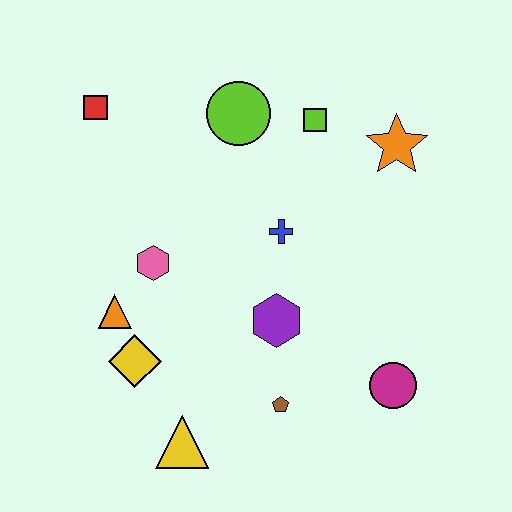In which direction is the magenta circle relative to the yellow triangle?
The magenta circle is to the right of the yellow triangle.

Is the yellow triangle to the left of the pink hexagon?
No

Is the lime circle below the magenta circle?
No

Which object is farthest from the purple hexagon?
The red square is farthest from the purple hexagon.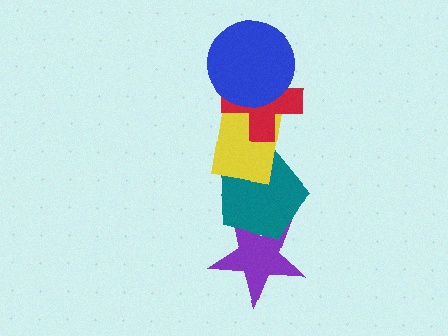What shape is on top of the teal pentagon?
The yellow rectangle is on top of the teal pentagon.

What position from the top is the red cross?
The red cross is 2nd from the top.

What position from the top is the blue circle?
The blue circle is 1st from the top.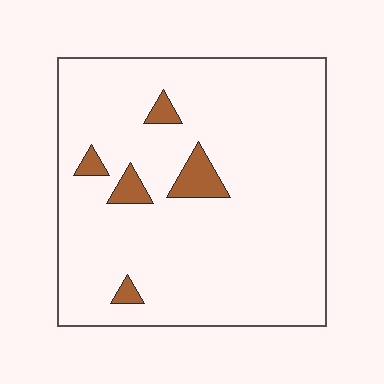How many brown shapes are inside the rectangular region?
5.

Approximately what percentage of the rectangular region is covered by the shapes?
Approximately 5%.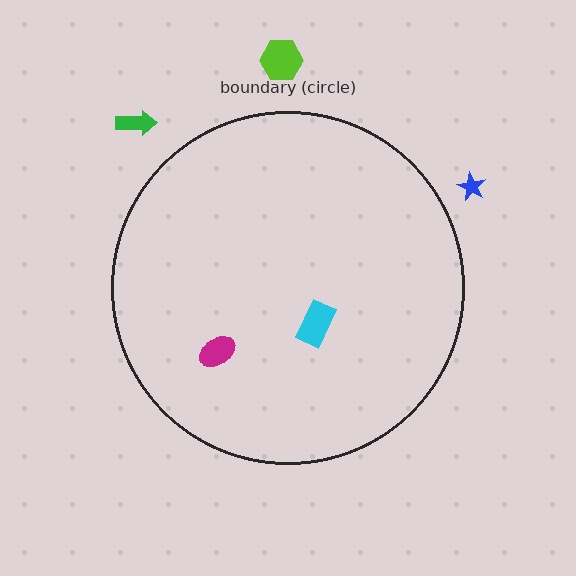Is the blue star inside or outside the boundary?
Outside.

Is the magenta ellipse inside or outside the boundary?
Inside.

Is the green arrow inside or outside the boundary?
Outside.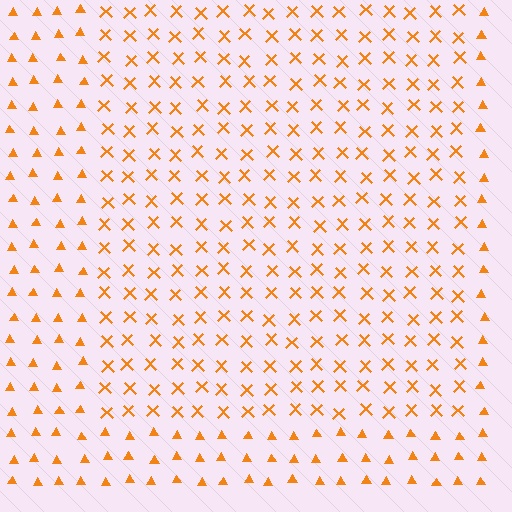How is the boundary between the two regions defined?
The boundary is defined by a change in element shape: X marks inside vs. triangles outside. All elements share the same color and spacing.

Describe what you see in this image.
The image is filled with small orange elements arranged in a uniform grid. A rectangle-shaped region contains X marks, while the surrounding area contains triangles. The boundary is defined purely by the change in element shape.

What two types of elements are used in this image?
The image uses X marks inside the rectangle region and triangles outside it.